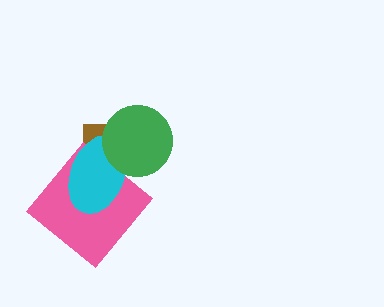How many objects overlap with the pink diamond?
2 objects overlap with the pink diamond.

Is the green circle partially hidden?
No, no other shape covers it.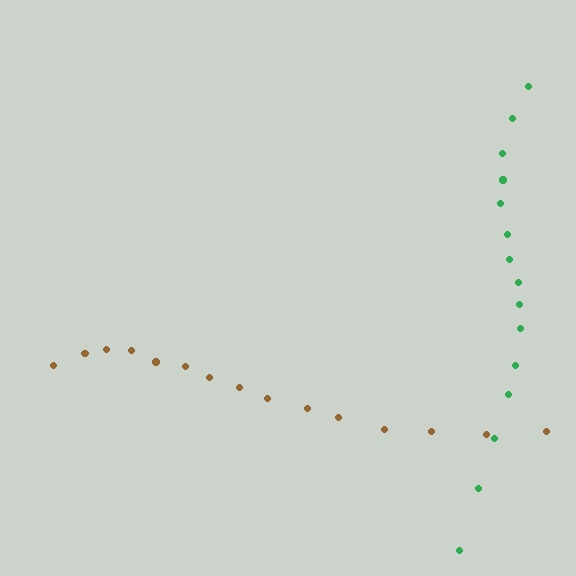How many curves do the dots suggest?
There are 2 distinct paths.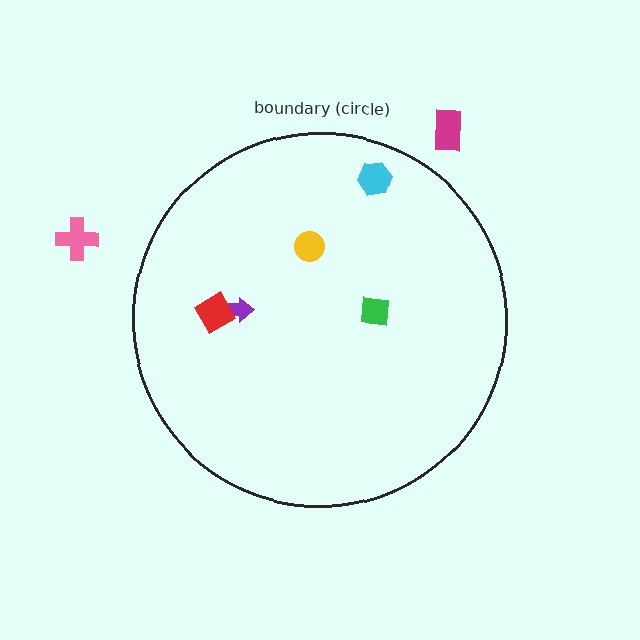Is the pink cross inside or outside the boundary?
Outside.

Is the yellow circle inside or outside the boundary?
Inside.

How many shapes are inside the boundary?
5 inside, 2 outside.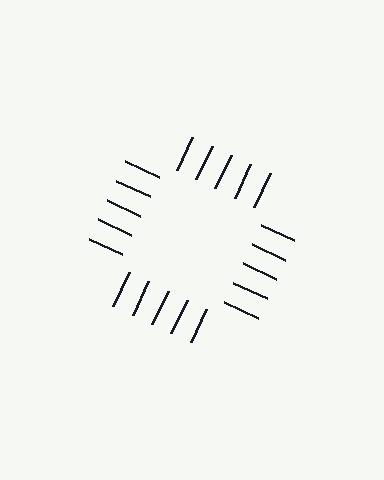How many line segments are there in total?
20 — 5 along each of the 4 edges.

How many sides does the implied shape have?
4 sides — the line-ends trace a square.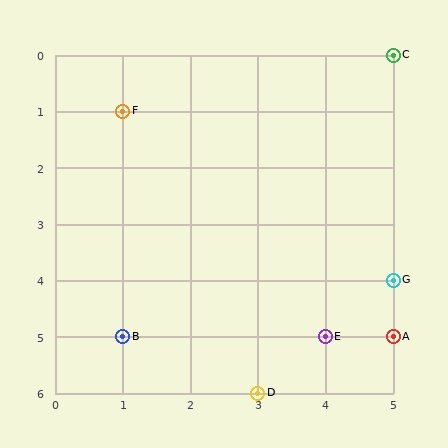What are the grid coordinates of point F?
Point F is at grid coordinates (1, 1).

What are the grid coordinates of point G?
Point G is at grid coordinates (5, 4).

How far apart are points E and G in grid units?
Points E and G are 1 column and 1 row apart (about 1.4 grid units diagonally).